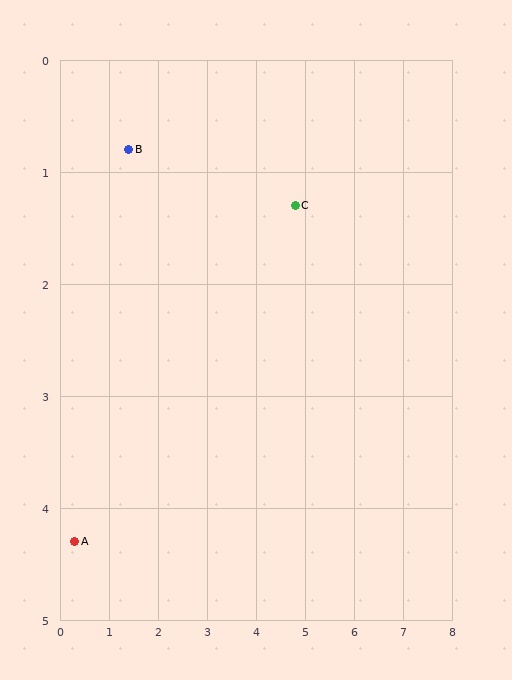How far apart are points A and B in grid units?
Points A and B are about 3.7 grid units apart.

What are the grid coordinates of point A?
Point A is at approximately (0.3, 4.3).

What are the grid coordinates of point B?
Point B is at approximately (1.4, 0.8).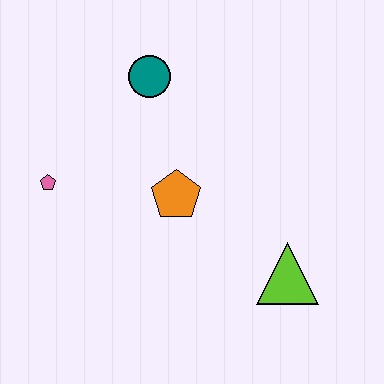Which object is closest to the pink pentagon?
The orange pentagon is closest to the pink pentagon.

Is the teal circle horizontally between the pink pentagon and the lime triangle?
Yes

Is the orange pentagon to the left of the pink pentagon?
No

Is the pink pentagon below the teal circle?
Yes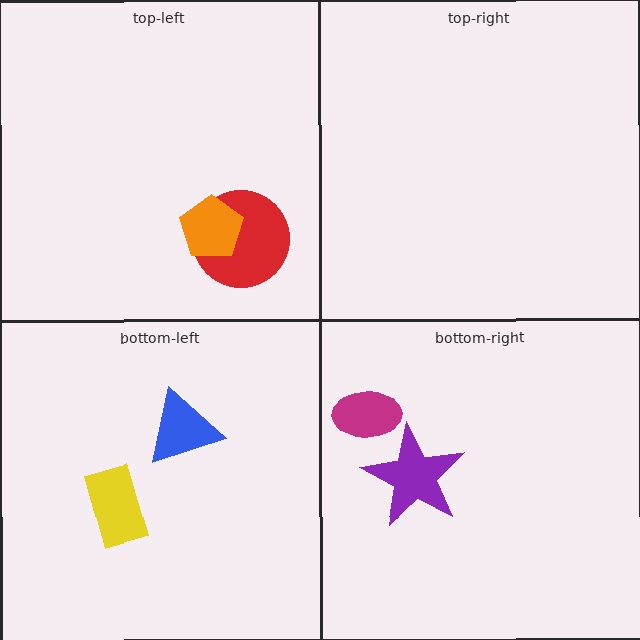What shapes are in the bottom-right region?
The magenta ellipse, the purple star.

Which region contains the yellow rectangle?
The bottom-left region.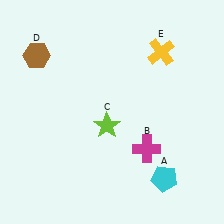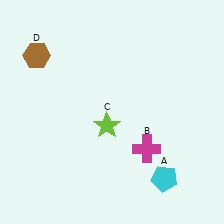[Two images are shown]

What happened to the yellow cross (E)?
The yellow cross (E) was removed in Image 2. It was in the top-right area of Image 1.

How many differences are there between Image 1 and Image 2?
There is 1 difference between the two images.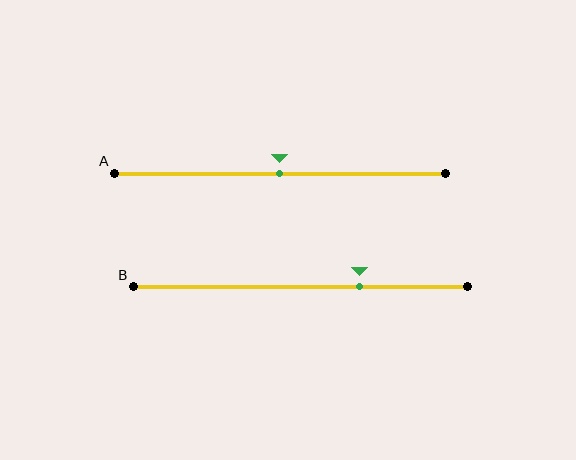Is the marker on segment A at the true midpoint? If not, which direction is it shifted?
Yes, the marker on segment A is at the true midpoint.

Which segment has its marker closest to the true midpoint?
Segment A has its marker closest to the true midpoint.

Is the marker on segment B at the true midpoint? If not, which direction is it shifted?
No, the marker on segment B is shifted to the right by about 18% of the segment length.